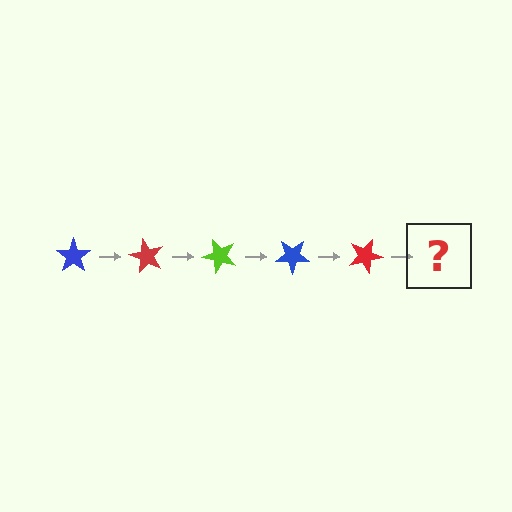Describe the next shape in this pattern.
It should be a lime star, rotated 300 degrees from the start.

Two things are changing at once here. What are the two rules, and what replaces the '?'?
The two rules are that it rotates 60 degrees each step and the color cycles through blue, red, and lime. The '?' should be a lime star, rotated 300 degrees from the start.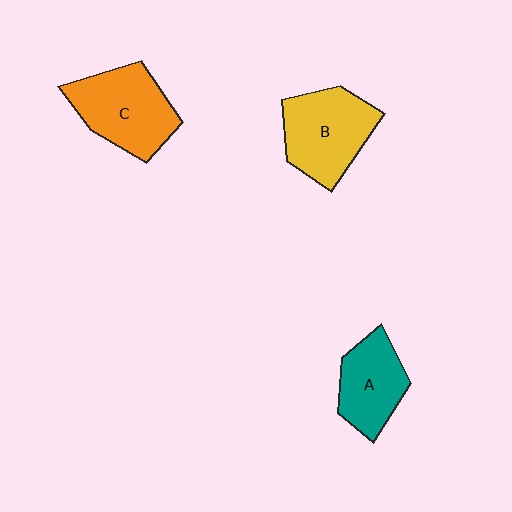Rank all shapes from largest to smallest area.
From largest to smallest: C (orange), B (yellow), A (teal).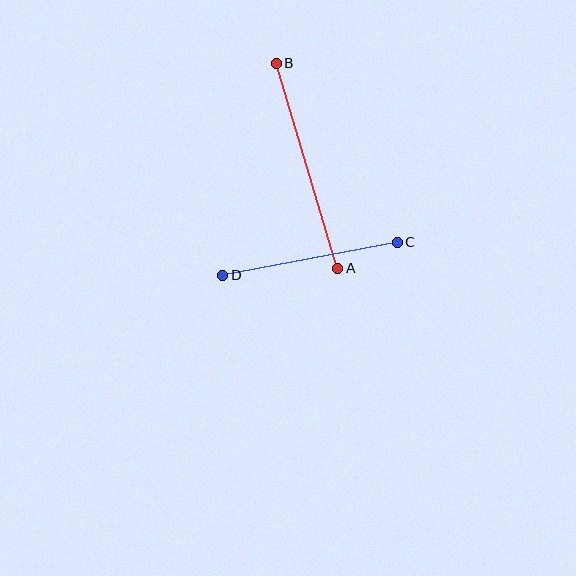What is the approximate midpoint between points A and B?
The midpoint is at approximately (307, 166) pixels.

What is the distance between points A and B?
The distance is approximately 214 pixels.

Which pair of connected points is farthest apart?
Points A and B are farthest apart.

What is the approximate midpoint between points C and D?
The midpoint is at approximately (310, 259) pixels.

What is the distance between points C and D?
The distance is approximately 178 pixels.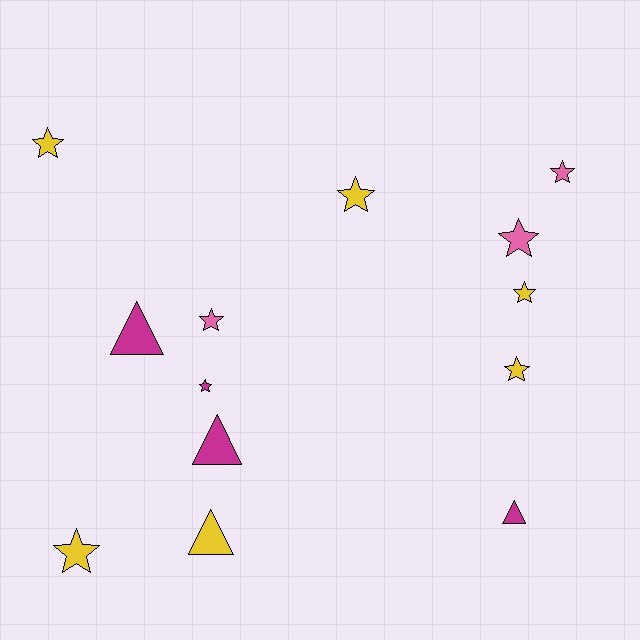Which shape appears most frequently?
Star, with 9 objects.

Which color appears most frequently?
Yellow, with 6 objects.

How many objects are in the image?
There are 13 objects.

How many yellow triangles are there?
There is 1 yellow triangle.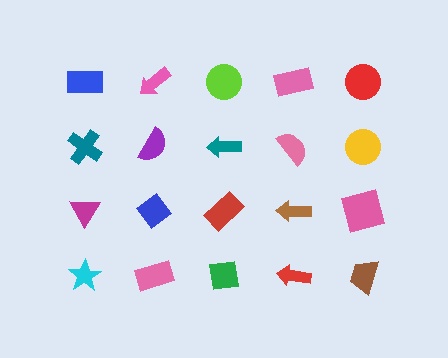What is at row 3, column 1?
A magenta triangle.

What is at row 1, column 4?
A pink rectangle.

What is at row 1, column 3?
A lime circle.